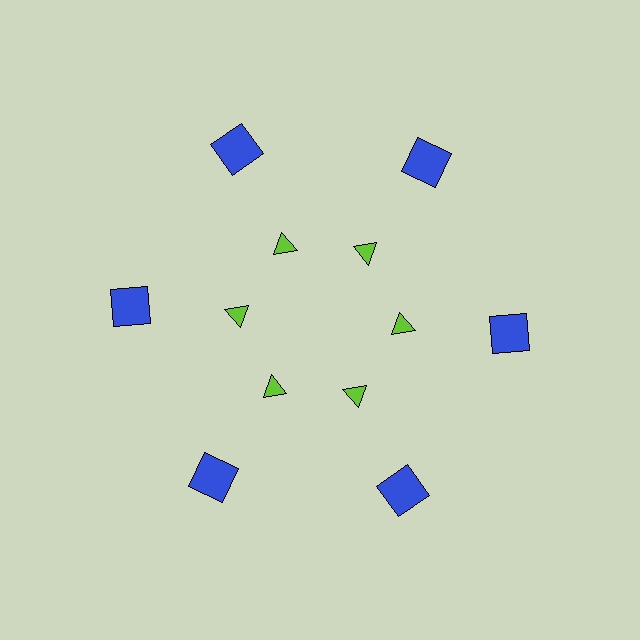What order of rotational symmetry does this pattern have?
This pattern has 6-fold rotational symmetry.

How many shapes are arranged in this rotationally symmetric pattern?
There are 12 shapes, arranged in 6 groups of 2.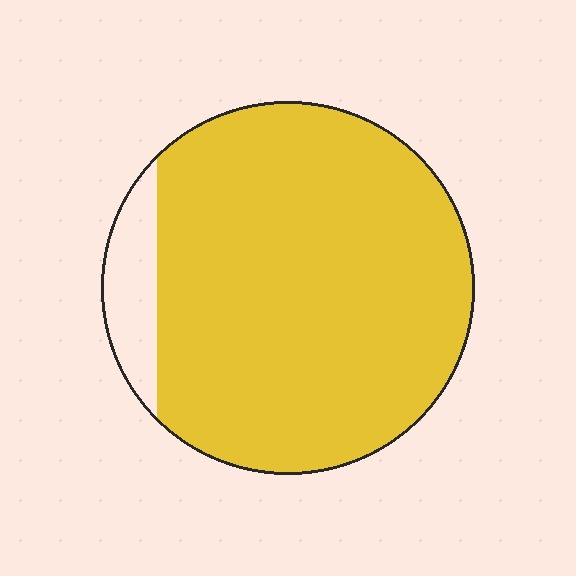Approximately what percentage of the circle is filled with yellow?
Approximately 90%.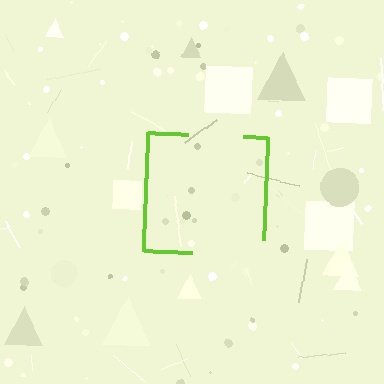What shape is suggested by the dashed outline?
The dashed outline suggests a square.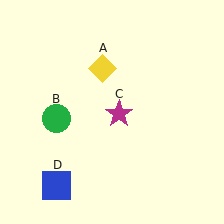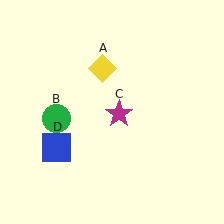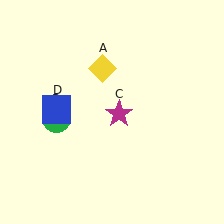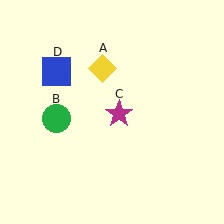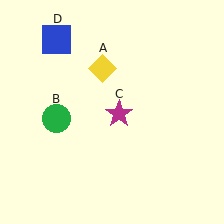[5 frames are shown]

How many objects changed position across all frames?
1 object changed position: blue square (object D).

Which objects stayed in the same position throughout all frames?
Yellow diamond (object A) and green circle (object B) and magenta star (object C) remained stationary.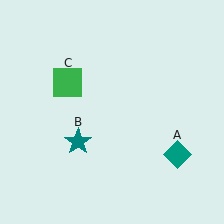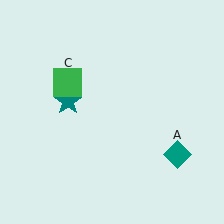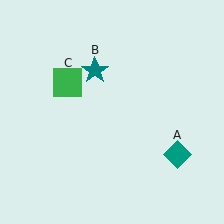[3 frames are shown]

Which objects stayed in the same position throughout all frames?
Teal diamond (object A) and green square (object C) remained stationary.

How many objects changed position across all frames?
1 object changed position: teal star (object B).